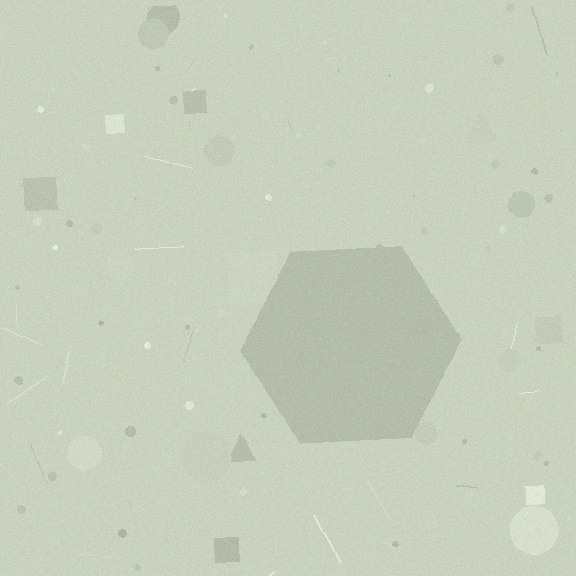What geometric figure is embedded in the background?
A hexagon is embedded in the background.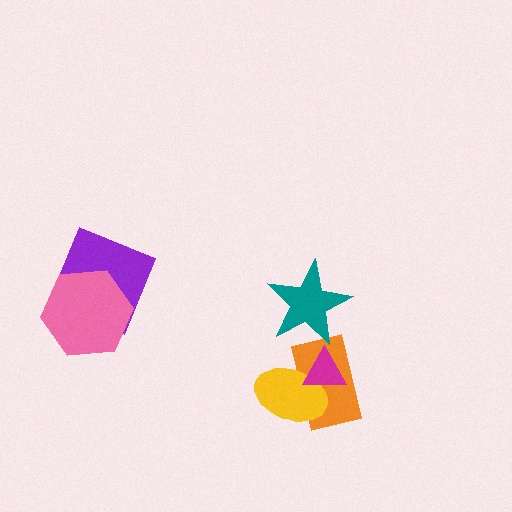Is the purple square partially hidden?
Yes, it is partially covered by another shape.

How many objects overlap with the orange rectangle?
2 objects overlap with the orange rectangle.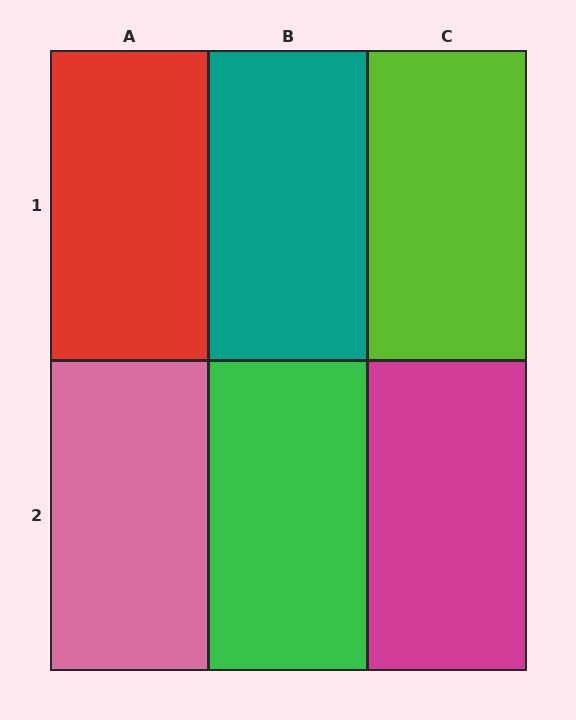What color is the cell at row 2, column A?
Pink.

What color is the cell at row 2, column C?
Magenta.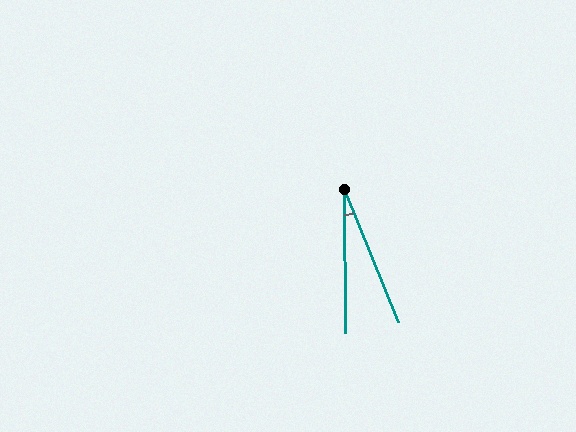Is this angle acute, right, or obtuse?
It is acute.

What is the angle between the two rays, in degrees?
Approximately 22 degrees.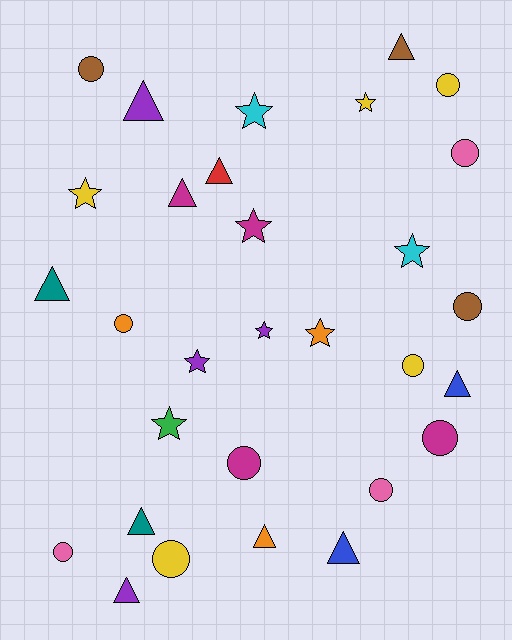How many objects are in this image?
There are 30 objects.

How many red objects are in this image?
There is 1 red object.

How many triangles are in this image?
There are 10 triangles.